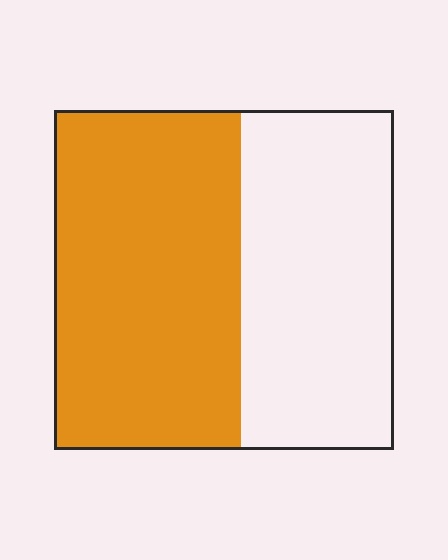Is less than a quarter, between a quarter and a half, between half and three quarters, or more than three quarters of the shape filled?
Between half and three quarters.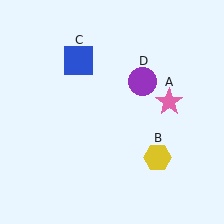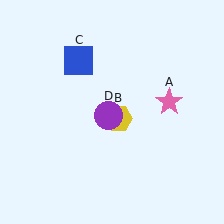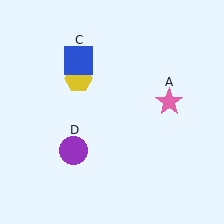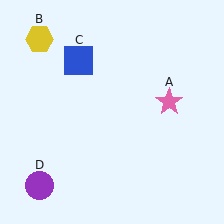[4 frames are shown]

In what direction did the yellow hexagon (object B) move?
The yellow hexagon (object B) moved up and to the left.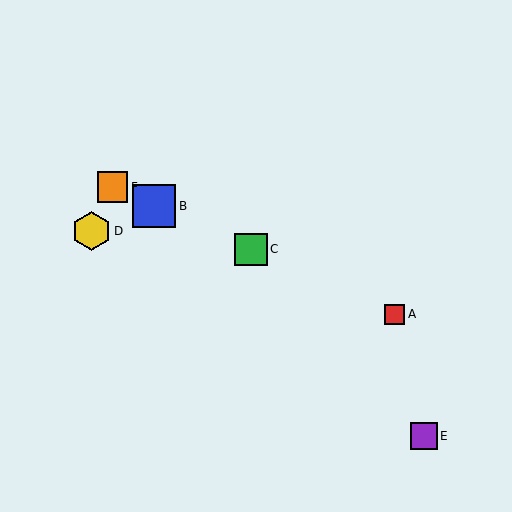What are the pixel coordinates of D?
Object D is at (92, 231).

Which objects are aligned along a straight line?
Objects A, B, C, F are aligned along a straight line.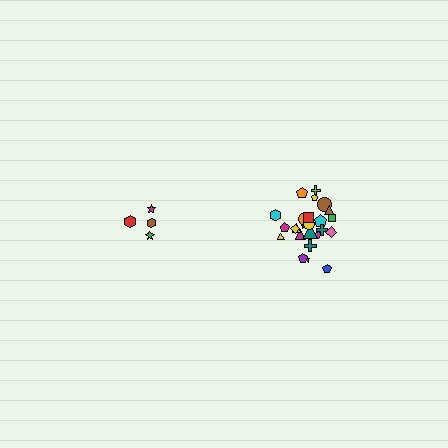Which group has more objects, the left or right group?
The right group.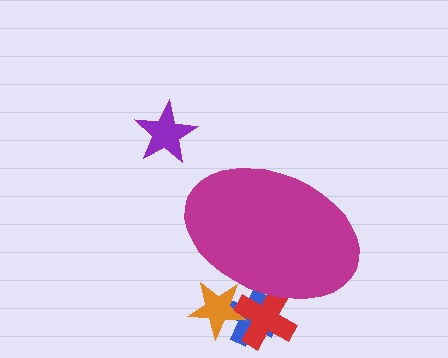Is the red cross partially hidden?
Yes, the red cross is partially hidden behind the magenta ellipse.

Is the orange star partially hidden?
Yes, the orange star is partially hidden behind the magenta ellipse.